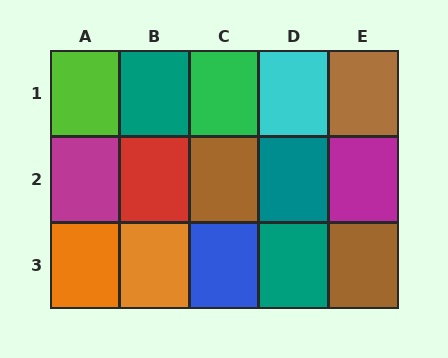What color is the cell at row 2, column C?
Brown.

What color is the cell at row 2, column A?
Magenta.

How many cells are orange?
2 cells are orange.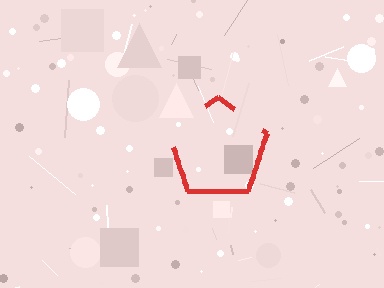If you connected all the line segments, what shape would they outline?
They would outline a pentagon.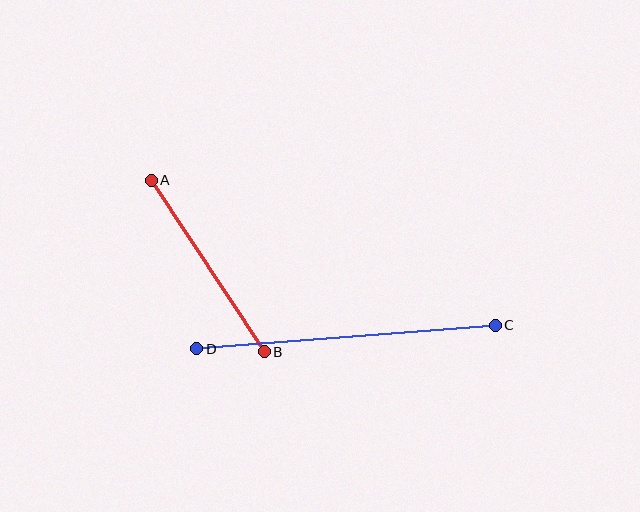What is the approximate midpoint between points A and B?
The midpoint is at approximately (208, 266) pixels.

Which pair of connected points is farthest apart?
Points C and D are farthest apart.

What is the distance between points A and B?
The distance is approximately 205 pixels.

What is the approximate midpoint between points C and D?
The midpoint is at approximately (346, 337) pixels.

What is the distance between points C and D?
The distance is approximately 299 pixels.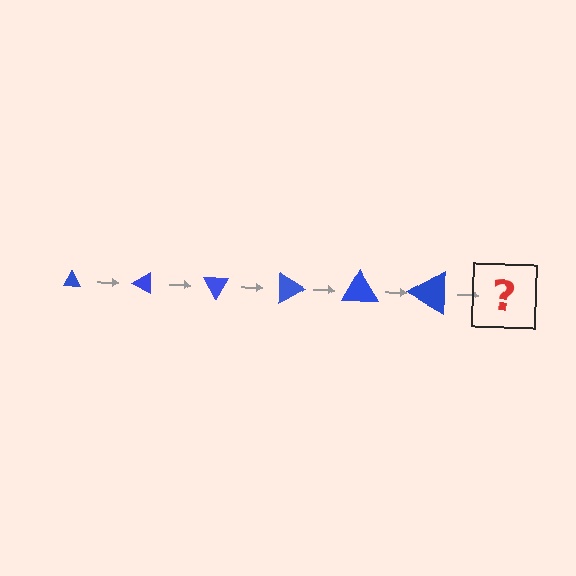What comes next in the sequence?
The next element should be a triangle, larger than the previous one and rotated 180 degrees from the start.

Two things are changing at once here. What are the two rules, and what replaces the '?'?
The two rules are that the triangle grows larger each step and it rotates 30 degrees each step. The '?' should be a triangle, larger than the previous one and rotated 180 degrees from the start.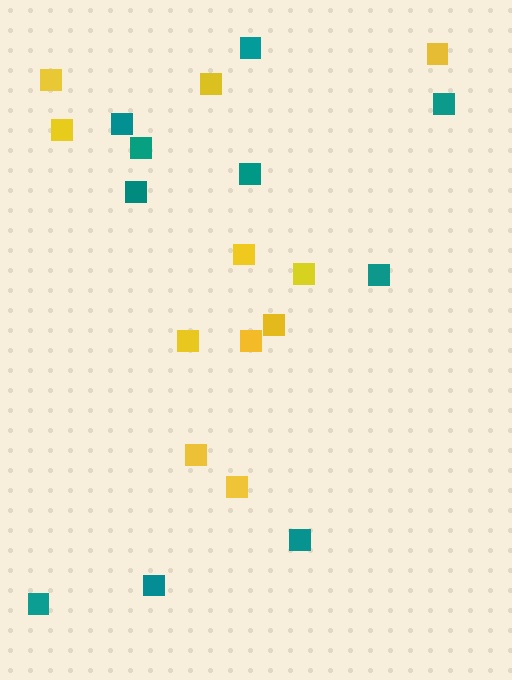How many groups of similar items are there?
There are 2 groups: one group of teal squares (10) and one group of yellow squares (11).